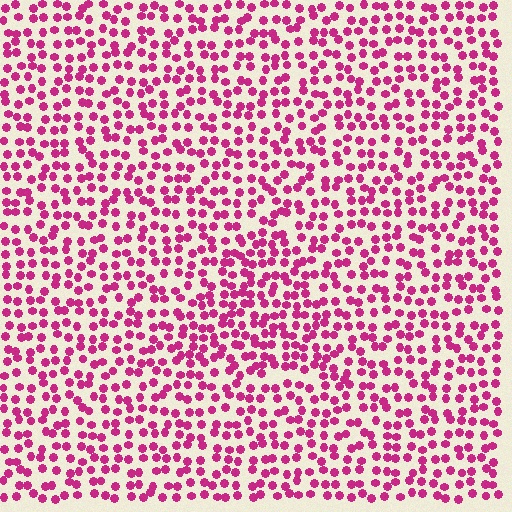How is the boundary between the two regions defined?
The boundary is defined by a change in element density (approximately 1.4x ratio). All elements are the same color, size, and shape.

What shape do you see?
I see a triangle.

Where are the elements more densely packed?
The elements are more densely packed inside the triangle boundary.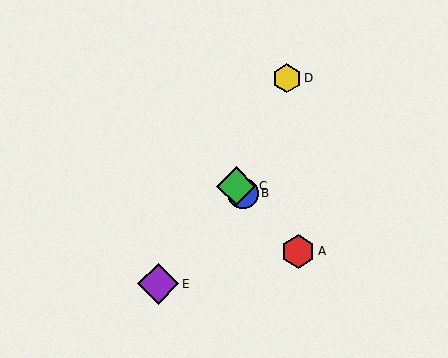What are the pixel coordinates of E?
Object E is at (158, 284).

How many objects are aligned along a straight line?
3 objects (A, B, C) are aligned along a straight line.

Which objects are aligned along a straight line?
Objects A, B, C are aligned along a straight line.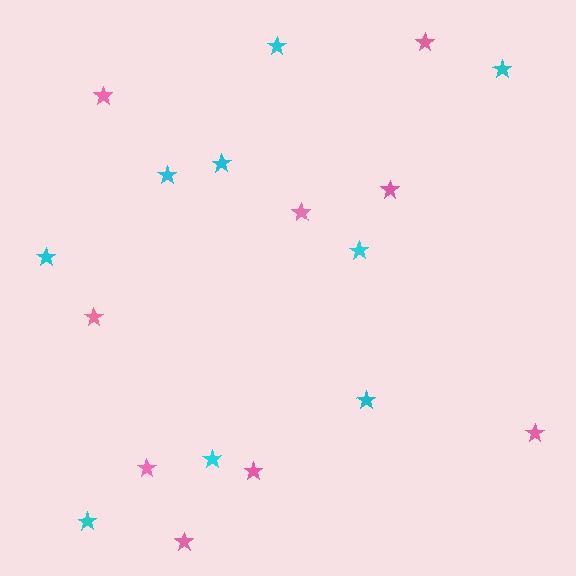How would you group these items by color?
There are 2 groups: one group of pink stars (9) and one group of cyan stars (9).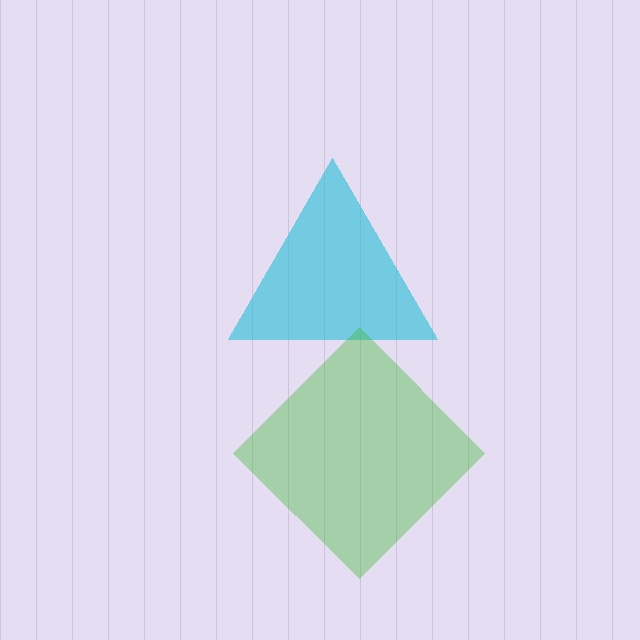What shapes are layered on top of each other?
The layered shapes are: a cyan triangle, a green diamond.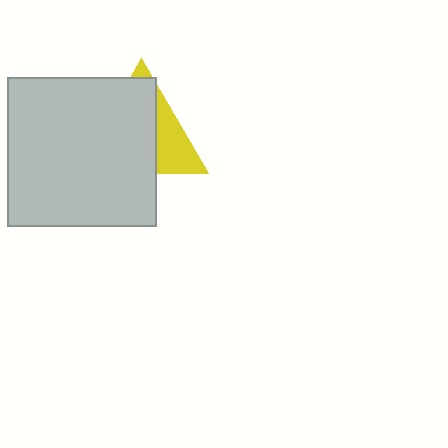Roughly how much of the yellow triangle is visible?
A small part of it is visible (roughly 32%).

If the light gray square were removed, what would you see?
You would see the complete yellow triangle.